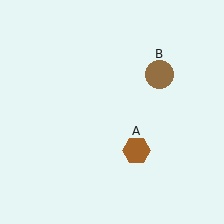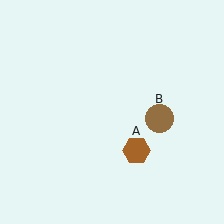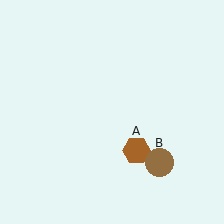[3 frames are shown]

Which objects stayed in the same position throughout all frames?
Brown hexagon (object A) remained stationary.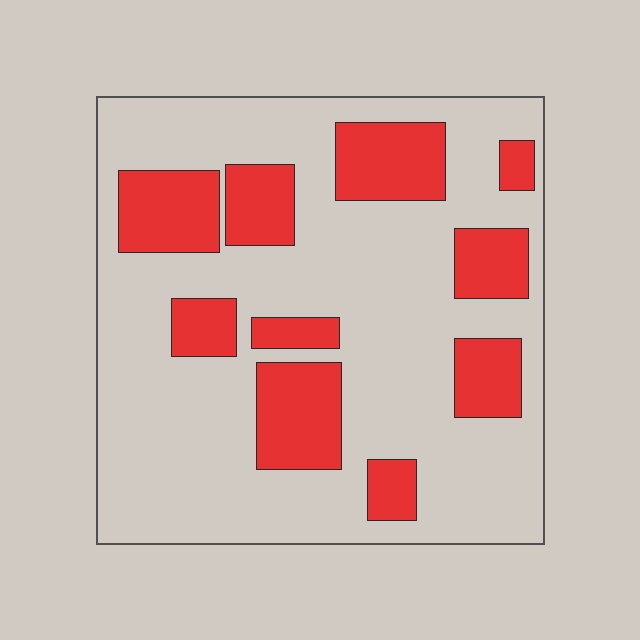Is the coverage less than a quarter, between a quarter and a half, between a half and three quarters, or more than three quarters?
Between a quarter and a half.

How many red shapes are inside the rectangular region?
10.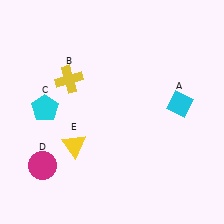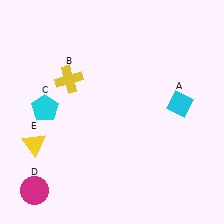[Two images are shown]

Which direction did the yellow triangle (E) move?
The yellow triangle (E) moved left.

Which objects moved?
The objects that moved are: the magenta circle (D), the yellow triangle (E).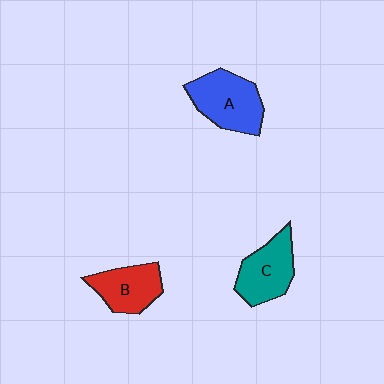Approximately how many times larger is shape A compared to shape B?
Approximately 1.3 times.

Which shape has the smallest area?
Shape B (red).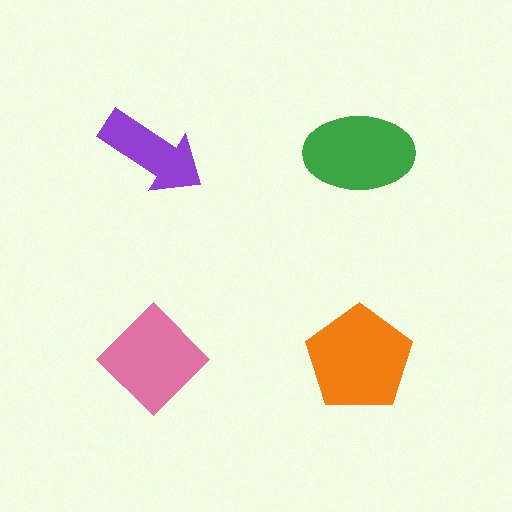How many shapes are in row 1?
2 shapes.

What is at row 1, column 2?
A green ellipse.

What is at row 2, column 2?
An orange pentagon.